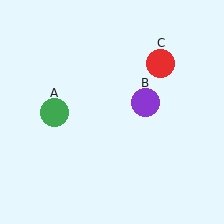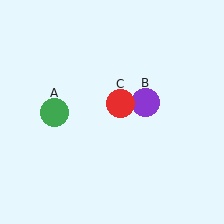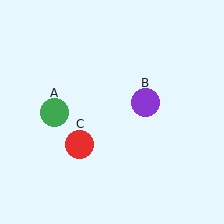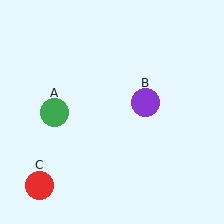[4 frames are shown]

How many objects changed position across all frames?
1 object changed position: red circle (object C).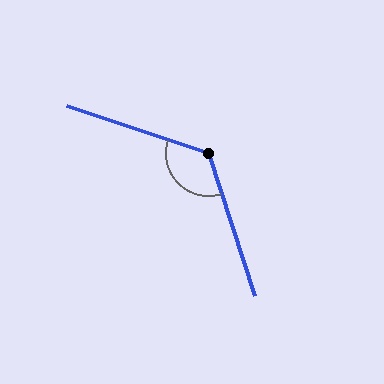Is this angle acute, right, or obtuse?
It is obtuse.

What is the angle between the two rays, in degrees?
Approximately 127 degrees.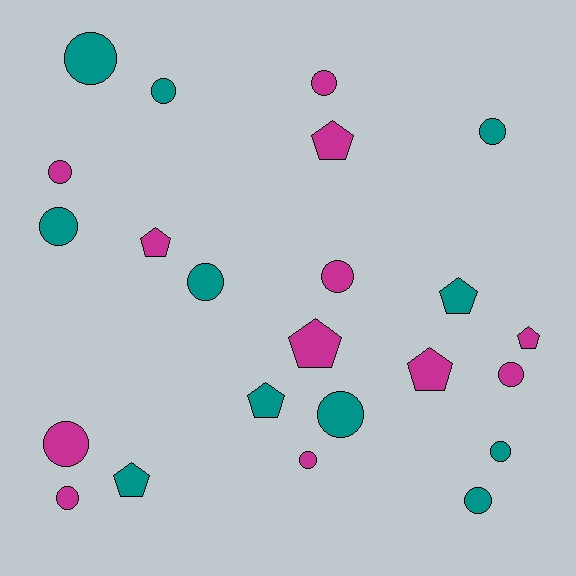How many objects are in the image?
There are 23 objects.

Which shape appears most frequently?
Circle, with 15 objects.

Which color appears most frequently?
Magenta, with 12 objects.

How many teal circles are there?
There are 8 teal circles.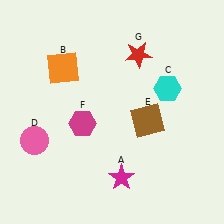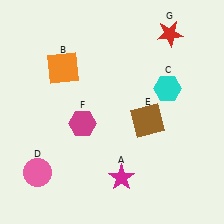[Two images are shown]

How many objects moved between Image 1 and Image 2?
2 objects moved between the two images.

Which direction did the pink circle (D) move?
The pink circle (D) moved down.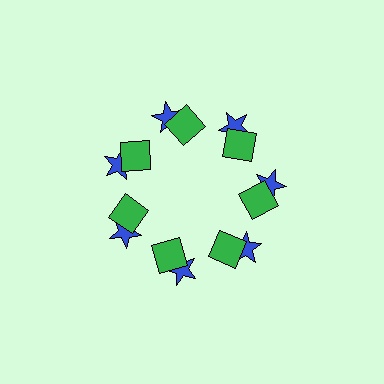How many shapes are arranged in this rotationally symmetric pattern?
There are 14 shapes, arranged in 7 groups of 2.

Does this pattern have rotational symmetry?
Yes, this pattern has 7-fold rotational symmetry. It looks the same after rotating 51 degrees around the center.